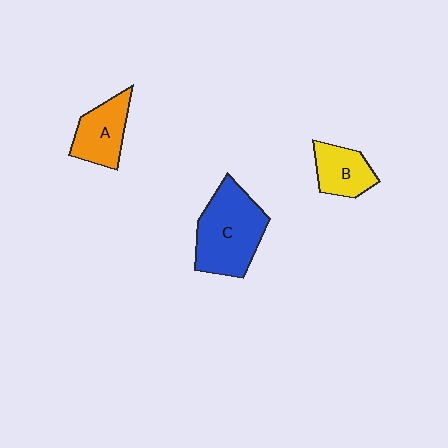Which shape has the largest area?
Shape C (blue).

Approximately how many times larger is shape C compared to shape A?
Approximately 1.7 times.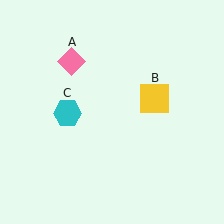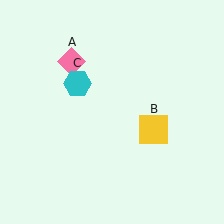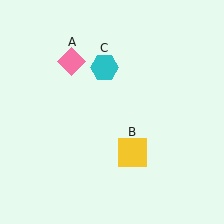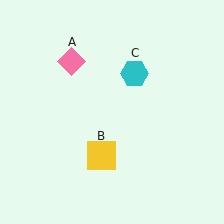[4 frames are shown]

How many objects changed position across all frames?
2 objects changed position: yellow square (object B), cyan hexagon (object C).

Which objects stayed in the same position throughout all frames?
Pink diamond (object A) remained stationary.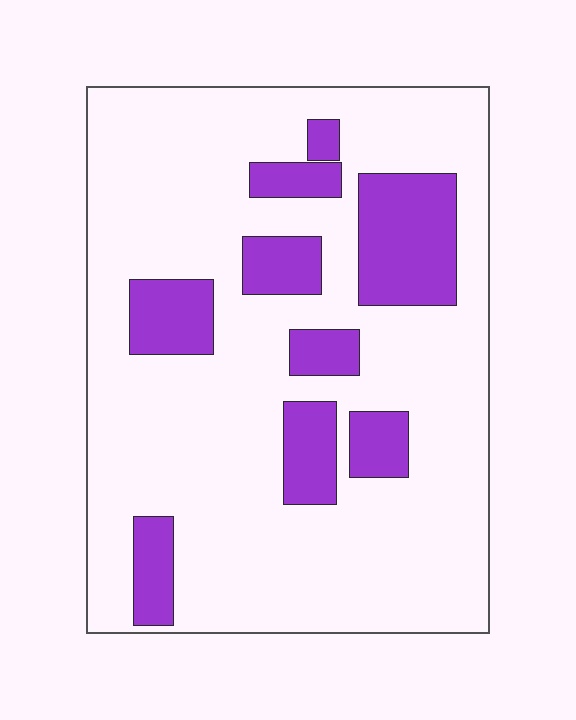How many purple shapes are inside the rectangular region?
9.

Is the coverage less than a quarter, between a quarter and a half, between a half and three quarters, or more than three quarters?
Less than a quarter.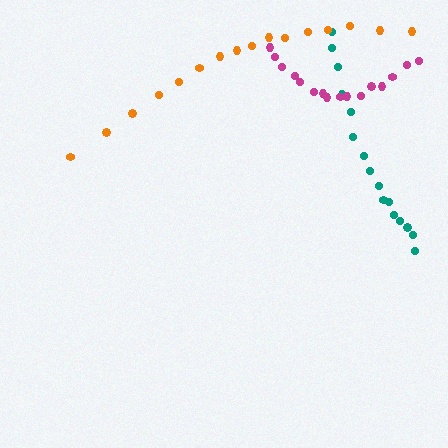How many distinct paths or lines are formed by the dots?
There are 3 distinct paths.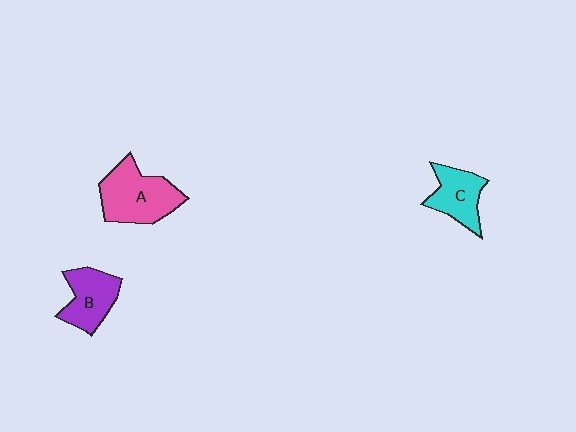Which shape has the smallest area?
Shape C (cyan).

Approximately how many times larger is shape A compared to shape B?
Approximately 1.4 times.